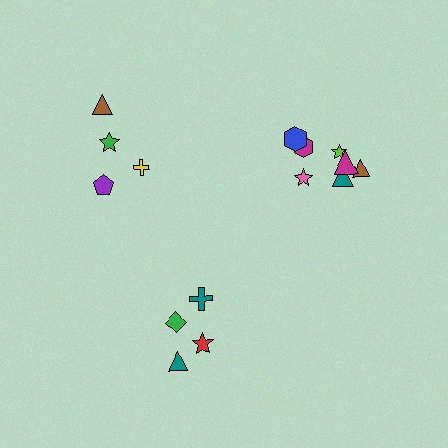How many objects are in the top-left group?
There are 4 objects.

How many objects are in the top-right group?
There are 7 objects.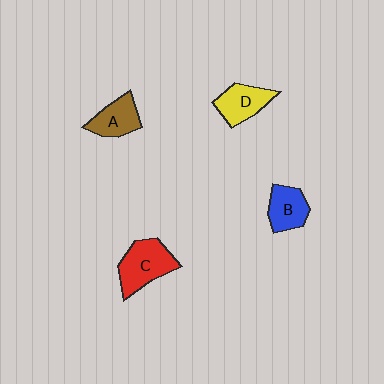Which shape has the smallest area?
Shape B (blue).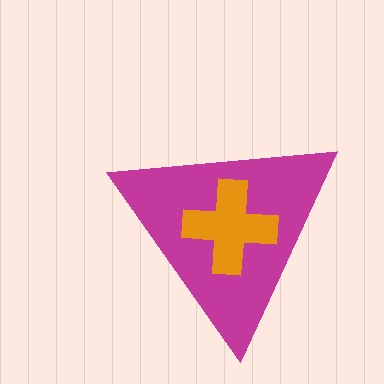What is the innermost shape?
The orange cross.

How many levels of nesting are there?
2.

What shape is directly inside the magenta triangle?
The orange cross.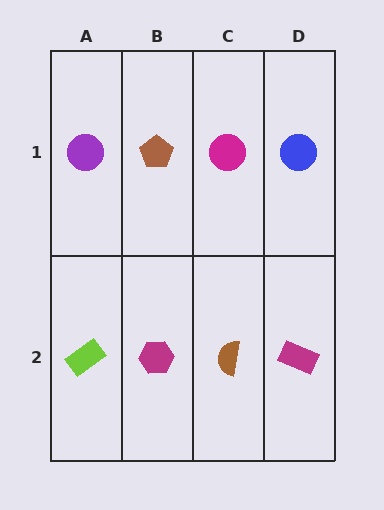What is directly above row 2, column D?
A blue circle.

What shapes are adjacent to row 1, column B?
A magenta hexagon (row 2, column B), a purple circle (row 1, column A), a magenta circle (row 1, column C).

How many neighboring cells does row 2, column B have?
3.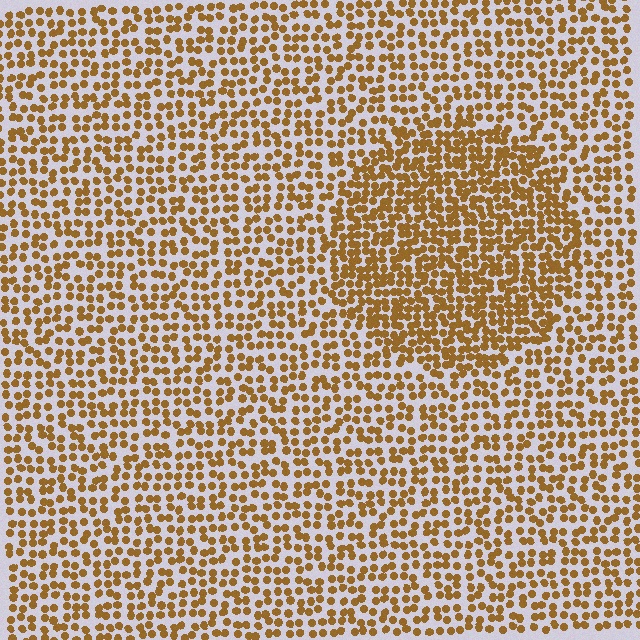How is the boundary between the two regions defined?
The boundary is defined by a change in element density (approximately 1.6x ratio). All elements are the same color, size, and shape.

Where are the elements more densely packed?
The elements are more densely packed inside the circle boundary.